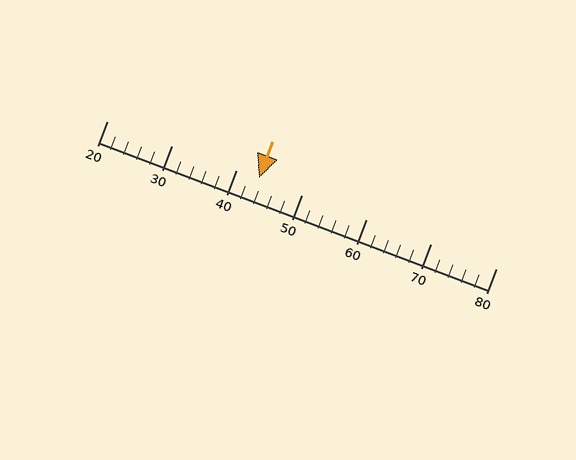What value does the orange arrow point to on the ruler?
The orange arrow points to approximately 43.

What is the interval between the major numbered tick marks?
The major tick marks are spaced 10 units apart.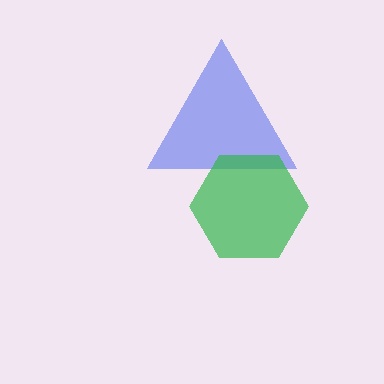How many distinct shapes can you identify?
There are 2 distinct shapes: a blue triangle, a green hexagon.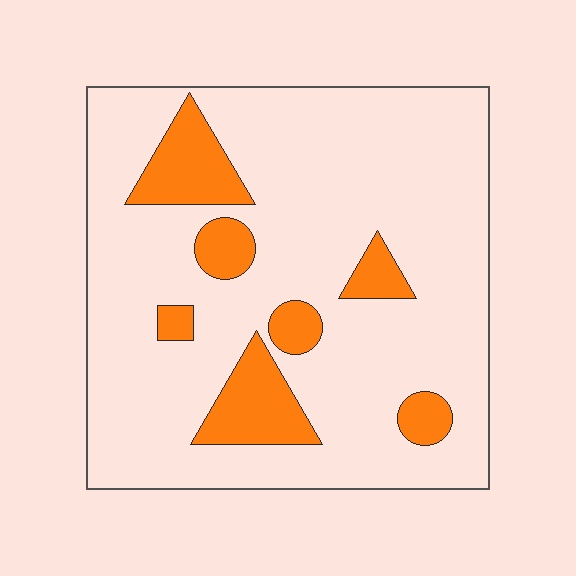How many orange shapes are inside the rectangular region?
7.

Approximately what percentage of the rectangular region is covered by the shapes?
Approximately 15%.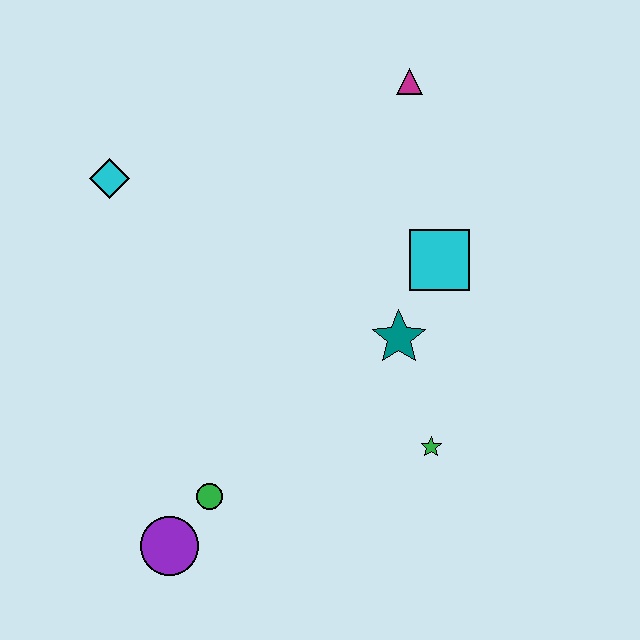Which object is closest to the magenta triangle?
The cyan square is closest to the magenta triangle.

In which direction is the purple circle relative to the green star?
The purple circle is to the left of the green star.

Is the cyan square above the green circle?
Yes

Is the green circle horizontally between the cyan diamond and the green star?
Yes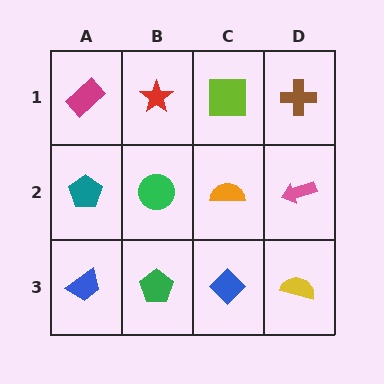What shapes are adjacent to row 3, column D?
A pink arrow (row 2, column D), a blue diamond (row 3, column C).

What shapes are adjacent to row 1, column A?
A teal pentagon (row 2, column A), a red star (row 1, column B).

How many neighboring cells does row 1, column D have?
2.